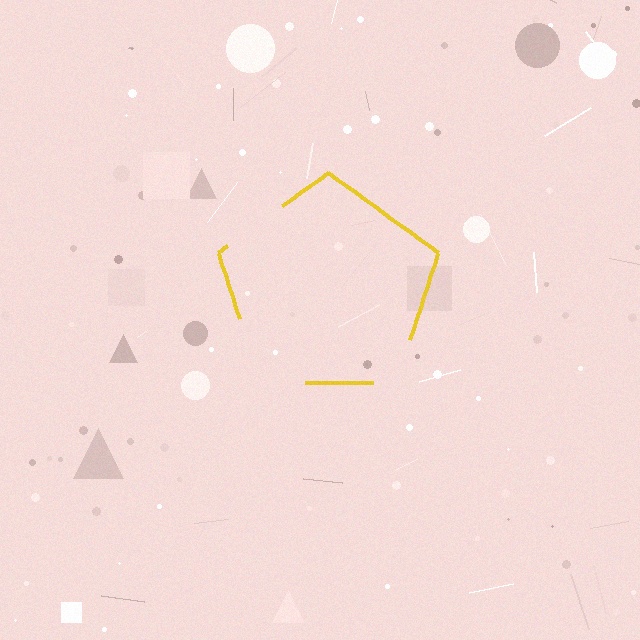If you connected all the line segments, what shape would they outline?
They would outline a pentagon.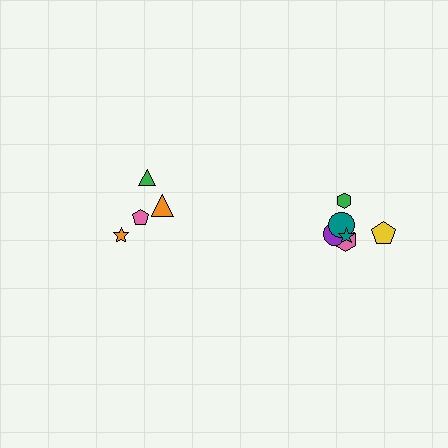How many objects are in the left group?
There are 4 objects.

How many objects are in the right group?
There are 6 objects.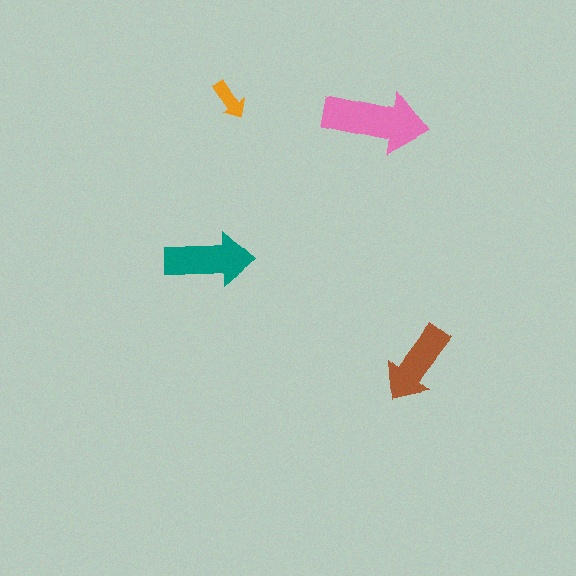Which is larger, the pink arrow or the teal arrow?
The pink one.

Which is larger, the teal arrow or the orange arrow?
The teal one.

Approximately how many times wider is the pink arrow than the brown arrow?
About 1.5 times wider.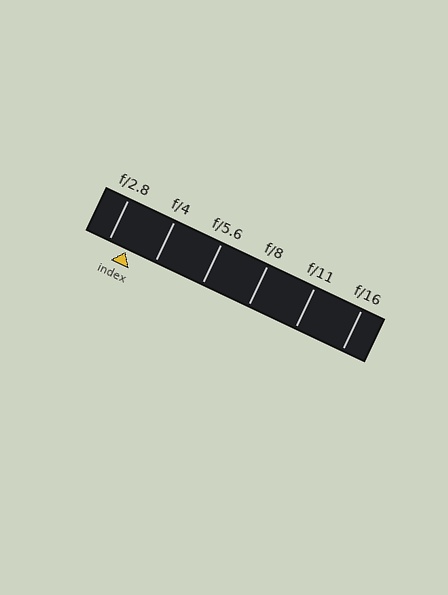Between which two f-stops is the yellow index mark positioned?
The index mark is between f/2.8 and f/4.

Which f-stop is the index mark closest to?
The index mark is closest to f/2.8.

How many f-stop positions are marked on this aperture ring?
There are 6 f-stop positions marked.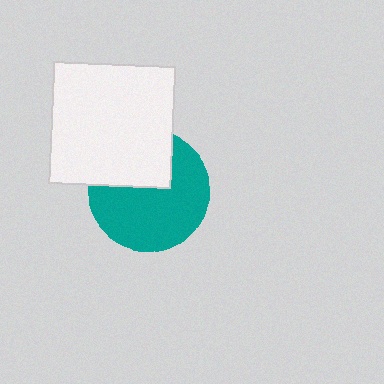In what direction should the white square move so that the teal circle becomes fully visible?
The white square should move up. That is the shortest direction to clear the overlap and leave the teal circle fully visible.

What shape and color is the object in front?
The object in front is a white square.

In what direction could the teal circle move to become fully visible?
The teal circle could move down. That would shift it out from behind the white square entirely.